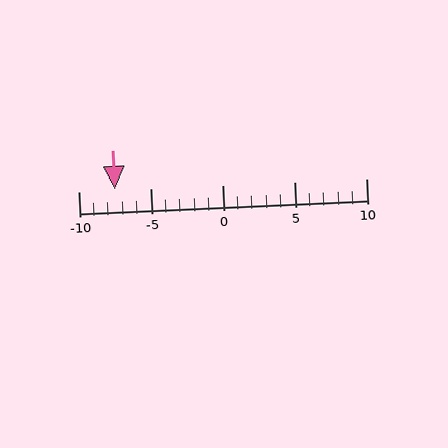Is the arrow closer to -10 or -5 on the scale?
The arrow is closer to -5.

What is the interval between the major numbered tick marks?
The major tick marks are spaced 5 units apart.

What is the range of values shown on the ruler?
The ruler shows values from -10 to 10.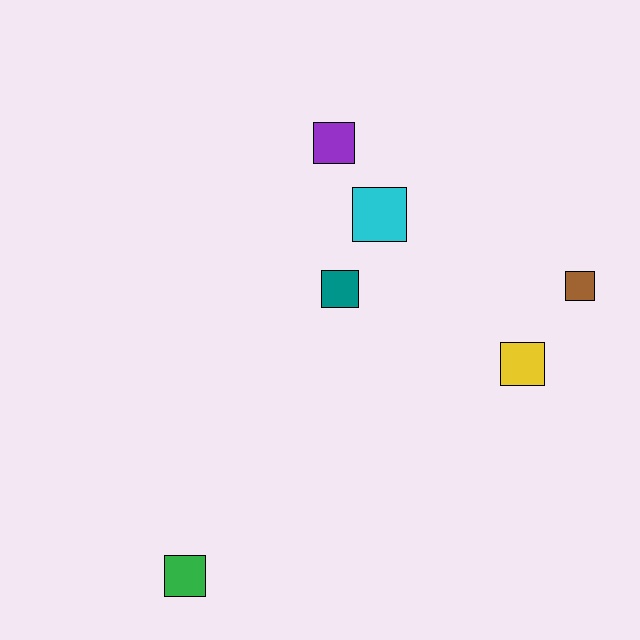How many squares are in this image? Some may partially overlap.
There are 6 squares.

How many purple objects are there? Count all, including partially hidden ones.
There is 1 purple object.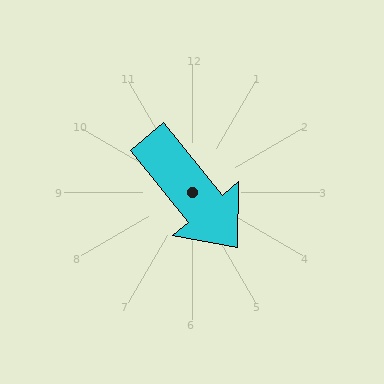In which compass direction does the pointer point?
Southeast.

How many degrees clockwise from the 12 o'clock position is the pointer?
Approximately 141 degrees.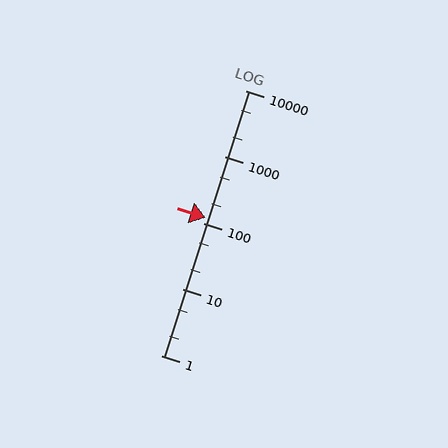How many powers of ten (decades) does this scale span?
The scale spans 4 decades, from 1 to 10000.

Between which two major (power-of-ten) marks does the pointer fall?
The pointer is between 100 and 1000.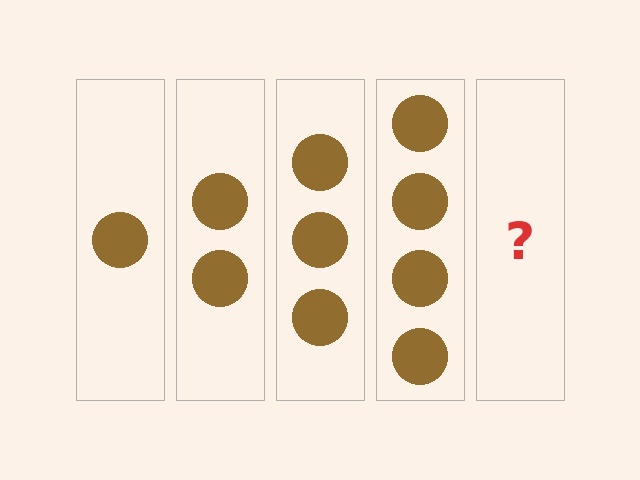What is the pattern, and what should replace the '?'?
The pattern is that each step adds one more circle. The '?' should be 5 circles.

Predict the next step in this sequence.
The next step is 5 circles.